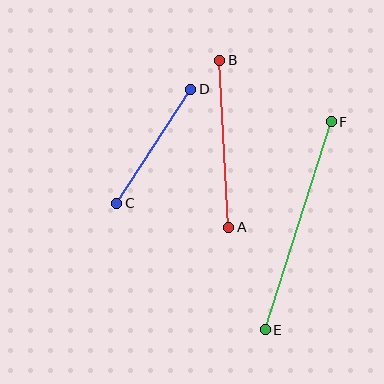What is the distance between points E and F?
The distance is approximately 218 pixels.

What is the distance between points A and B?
The distance is approximately 167 pixels.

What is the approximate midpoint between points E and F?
The midpoint is at approximately (298, 226) pixels.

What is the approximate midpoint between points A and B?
The midpoint is at approximately (224, 144) pixels.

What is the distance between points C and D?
The distance is approximately 136 pixels.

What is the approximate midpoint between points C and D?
The midpoint is at approximately (154, 146) pixels.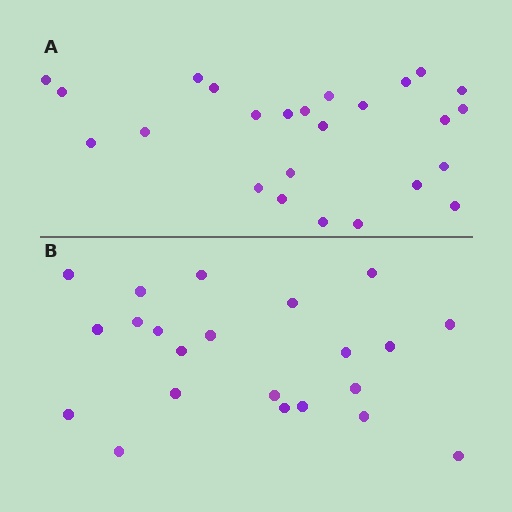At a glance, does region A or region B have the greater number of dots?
Region A (the top region) has more dots.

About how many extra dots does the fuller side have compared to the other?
Region A has just a few more — roughly 2 or 3 more dots than region B.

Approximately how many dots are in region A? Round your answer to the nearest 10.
About 20 dots. (The exact count is 25, which rounds to 20.)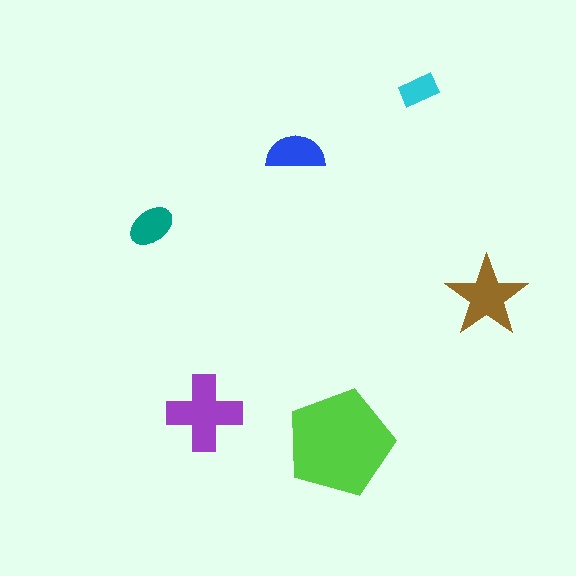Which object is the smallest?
The cyan rectangle.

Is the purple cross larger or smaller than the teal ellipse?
Larger.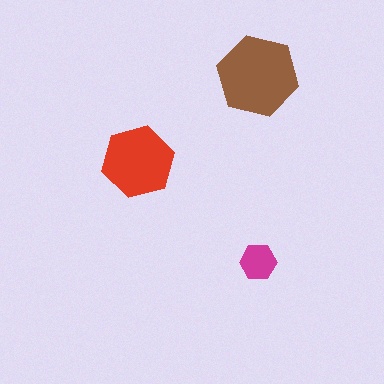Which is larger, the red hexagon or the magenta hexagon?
The red one.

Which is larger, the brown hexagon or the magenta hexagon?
The brown one.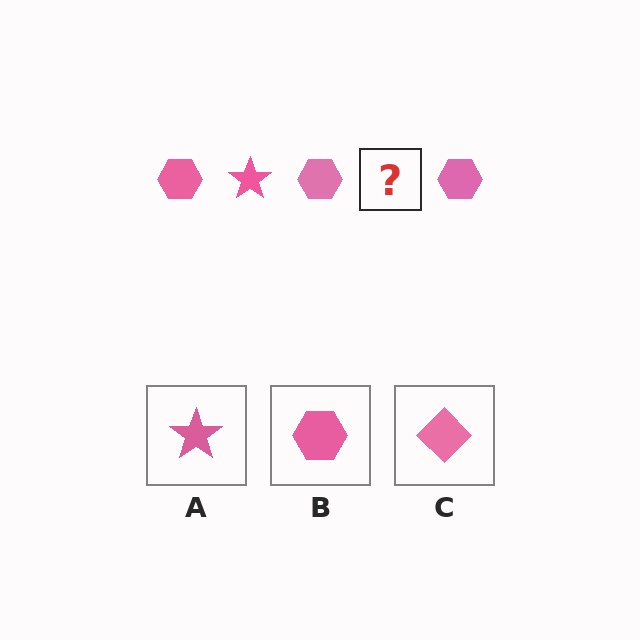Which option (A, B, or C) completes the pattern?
A.